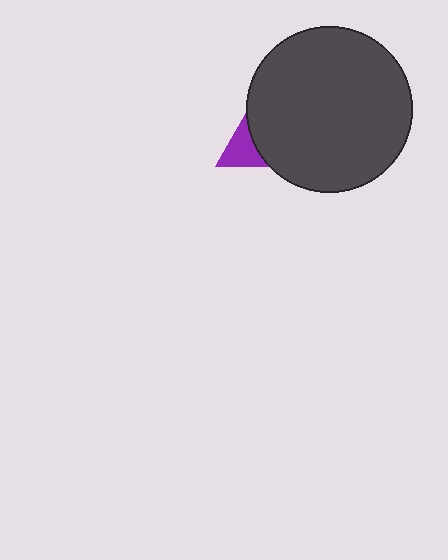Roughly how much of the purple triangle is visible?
A small part of it is visible (roughly 32%).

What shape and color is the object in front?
The object in front is a dark gray circle.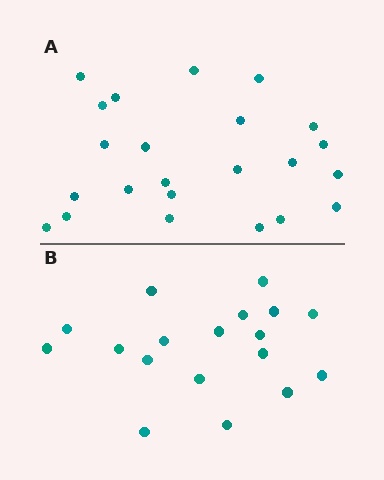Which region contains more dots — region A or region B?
Region A (the top region) has more dots.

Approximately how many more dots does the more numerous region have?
Region A has about 5 more dots than region B.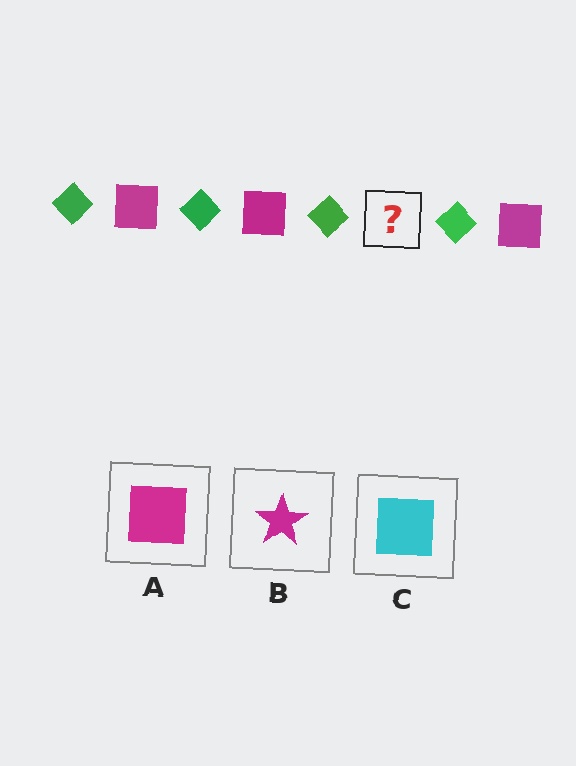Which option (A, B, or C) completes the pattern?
A.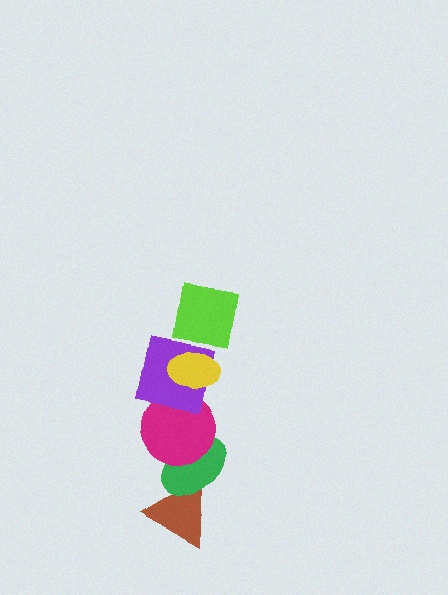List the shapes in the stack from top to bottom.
From top to bottom: the lime square, the yellow ellipse, the purple square, the magenta circle, the green ellipse, the brown triangle.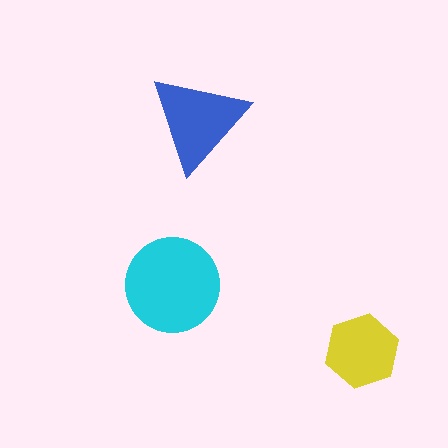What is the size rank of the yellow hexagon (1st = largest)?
3rd.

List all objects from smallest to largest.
The yellow hexagon, the blue triangle, the cyan circle.